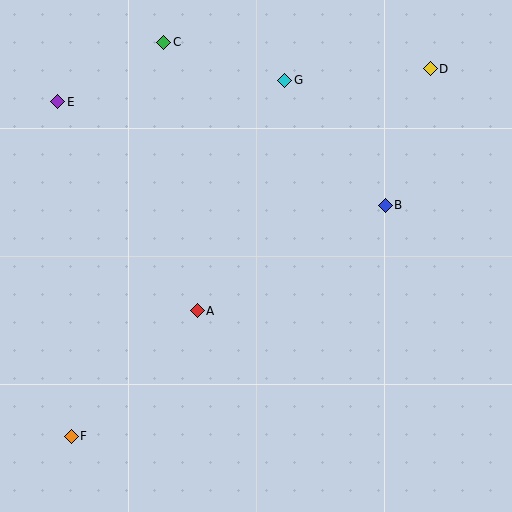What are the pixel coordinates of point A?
Point A is at (197, 311).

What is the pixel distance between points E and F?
The distance between E and F is 335 pixels.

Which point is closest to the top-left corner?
Point E is closest to the top-left corner.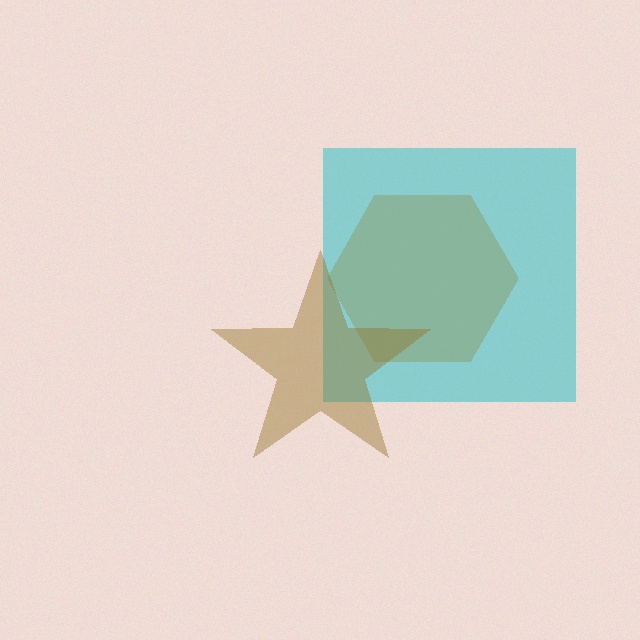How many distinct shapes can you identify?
There are 3 distinct shapes: an orange hexagon, a cyan square, a brown star.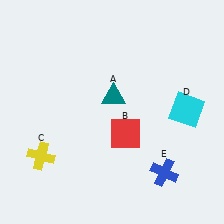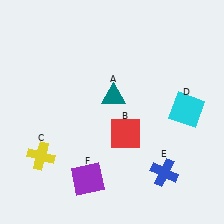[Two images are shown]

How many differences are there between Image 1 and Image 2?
There is 1 difference between the two images.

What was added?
A purple square (F) was added in Image 2.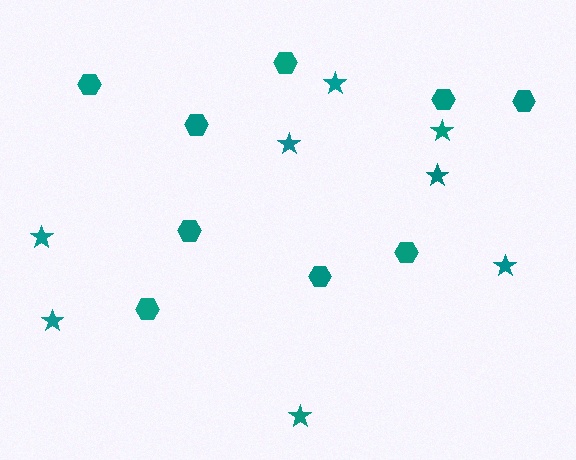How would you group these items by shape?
There are 2 groups: one group of hexagons (9) and one group of stars (8).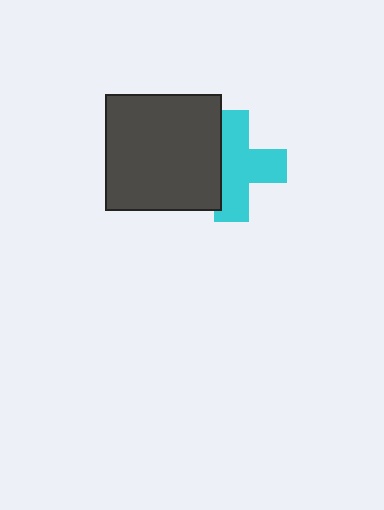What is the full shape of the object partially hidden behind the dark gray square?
The partially hidden object is a cyan cross.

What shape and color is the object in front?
The object in front is a dark gray square.